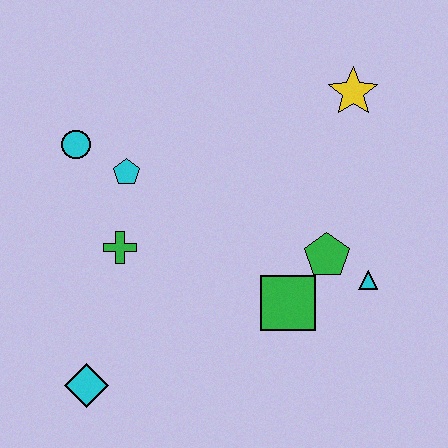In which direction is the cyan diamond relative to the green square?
The cyan diamond is to the left of the green square.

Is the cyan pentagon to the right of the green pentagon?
No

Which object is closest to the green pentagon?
The cyan triangle is closest to the green pentagon.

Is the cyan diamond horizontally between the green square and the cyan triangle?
No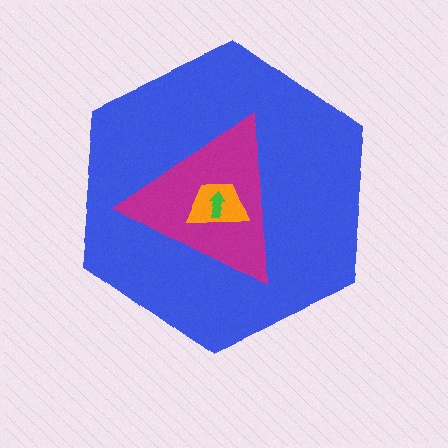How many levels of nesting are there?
4.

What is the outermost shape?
The blue hexagon.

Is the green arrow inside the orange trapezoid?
Yes.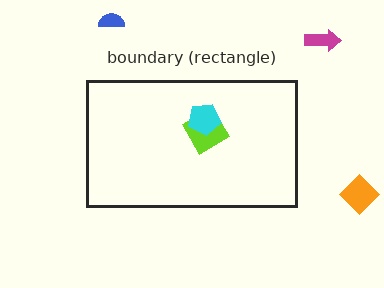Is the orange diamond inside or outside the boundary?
Outside.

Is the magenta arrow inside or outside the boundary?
Outside.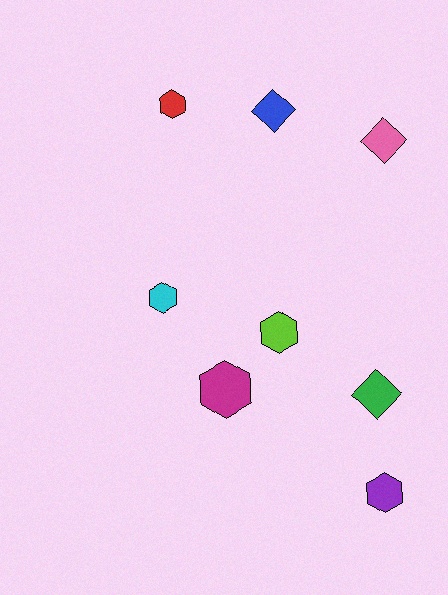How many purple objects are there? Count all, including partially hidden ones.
There is 1 purple object.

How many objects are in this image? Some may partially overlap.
There are 8 objects.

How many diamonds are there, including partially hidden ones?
There are 3 diamonds.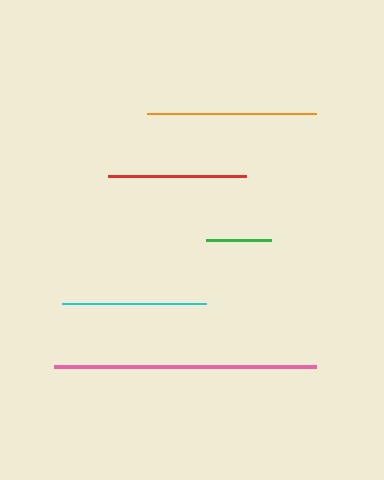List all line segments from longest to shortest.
From longest to shortest: pink, orange, cyan, red, green.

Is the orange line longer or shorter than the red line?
The orange line is longer than the red line.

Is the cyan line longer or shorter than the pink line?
The pink line is longer than the cyan line.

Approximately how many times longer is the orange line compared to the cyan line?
The orange line is approximately 1.2 times the length of the cyan line.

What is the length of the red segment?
The red segment is approximately 138 pixels long.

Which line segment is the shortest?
The green line is the shortest at approximately 64 pixels.